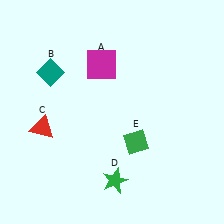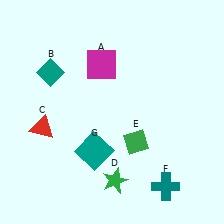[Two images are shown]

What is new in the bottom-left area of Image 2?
A teal square (G) was added in the bottom-left area of Image 2.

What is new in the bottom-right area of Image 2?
A teal cross (F) was added in the bottom-right area of Image 2.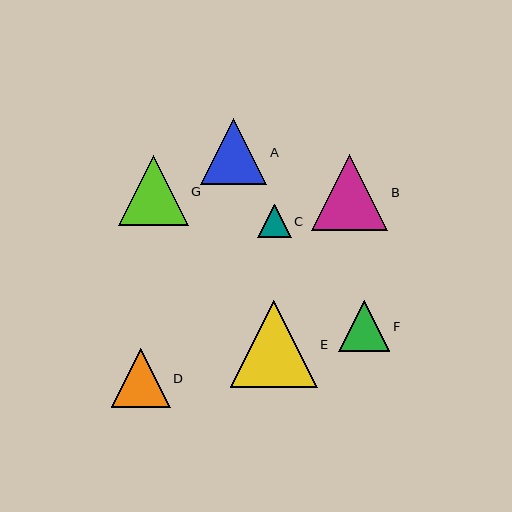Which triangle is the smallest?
Triangle C is the smallest with a size of approximately 33 pixels.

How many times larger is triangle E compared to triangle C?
Triangle E is approximately 2.6 times the size of triangle C.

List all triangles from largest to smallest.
From largest to smallest: E, B, G, A, D, F, C.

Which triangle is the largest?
Triangle E is the largest with a size of approximately 87 pixels.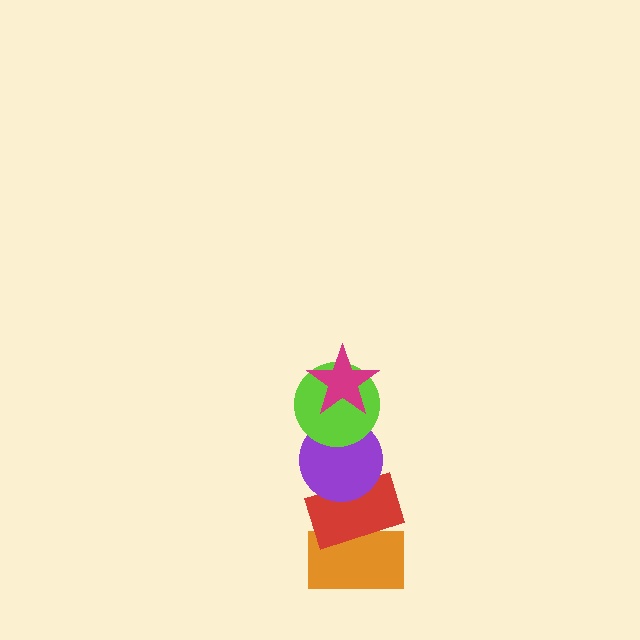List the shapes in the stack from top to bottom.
From top to bottom: the magenta star, the lime circle, the purple circle, the red rectangle, the orange rectangle.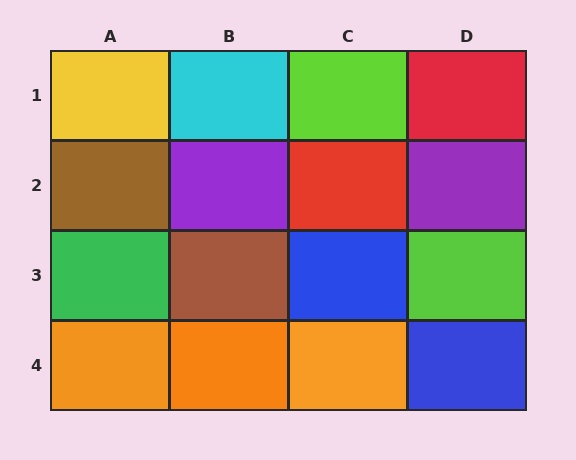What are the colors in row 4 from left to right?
Orange, orange, orange, blue.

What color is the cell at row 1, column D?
Red.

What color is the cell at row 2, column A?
Brown.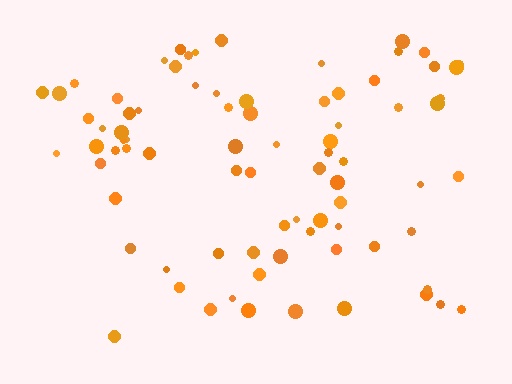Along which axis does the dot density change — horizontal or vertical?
Vertical.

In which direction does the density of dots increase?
From bottom to top, with the top side densest.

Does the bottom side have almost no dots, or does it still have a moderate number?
Still a moderate number, just noticeably fewer than the top.